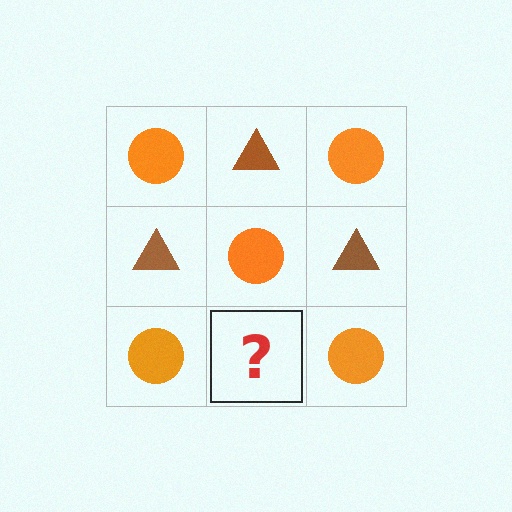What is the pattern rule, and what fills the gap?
The rule is that it alternates orange circle and brown triangle in a checkerboard pattern. The gap should be filled with a brown triangle.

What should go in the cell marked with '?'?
The missing cell should contain a brown triangle.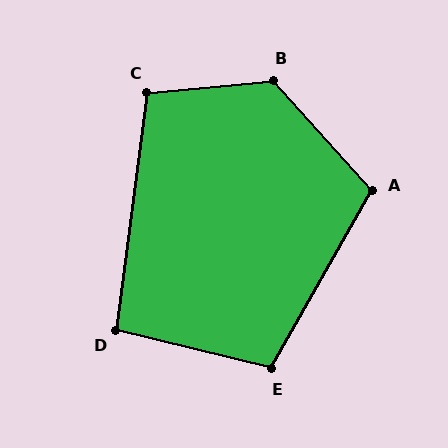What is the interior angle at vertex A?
Approximately 109 degrees (obtuse).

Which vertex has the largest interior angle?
B, at approximately 126 degrees.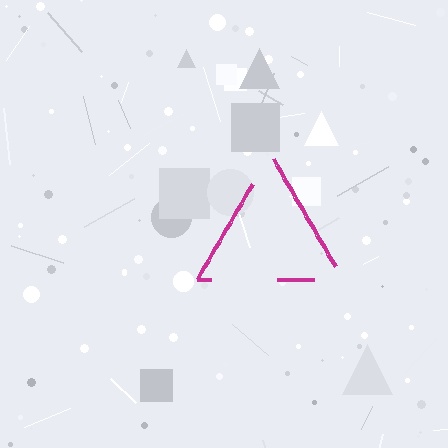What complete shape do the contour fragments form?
The contour fragments form a triangle.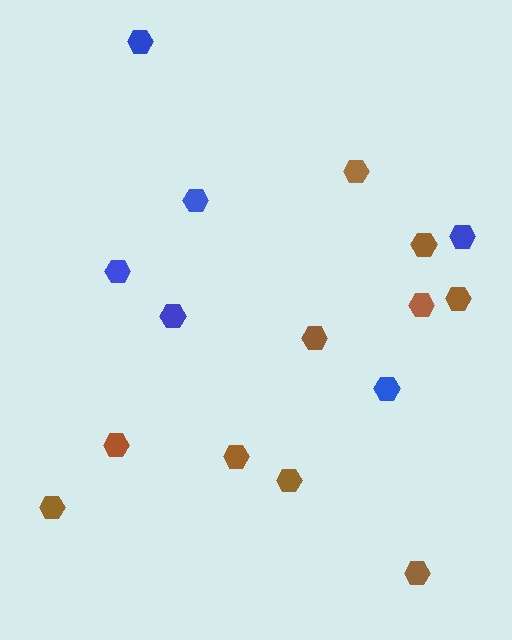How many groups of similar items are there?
There are 2 groups: one group of blue hexagons (6) and one group of brown hexagons (10).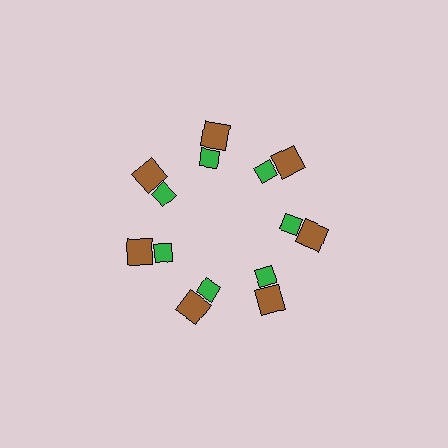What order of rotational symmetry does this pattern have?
This pattern has 7-fold rotational symmetry.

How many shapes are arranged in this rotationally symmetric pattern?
There are 14 shapes, arranged in 7 groups of 2.